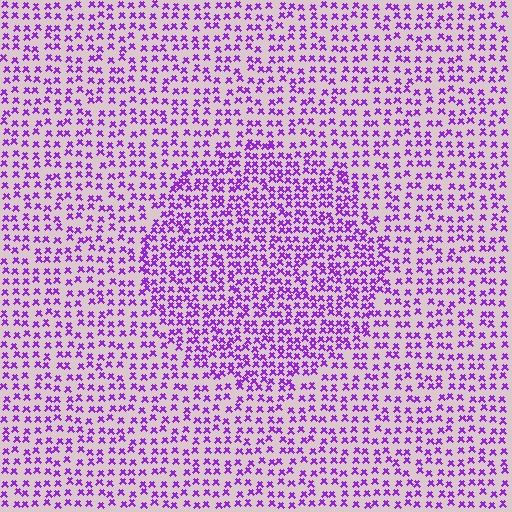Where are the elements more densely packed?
The elements are more densely packed inside the circle boundary.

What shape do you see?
I see a circle.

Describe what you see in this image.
The image contains small purple elements arranged at two different densities. A circle-shaped region is visible where the elements are more densely packed than the surrounding area.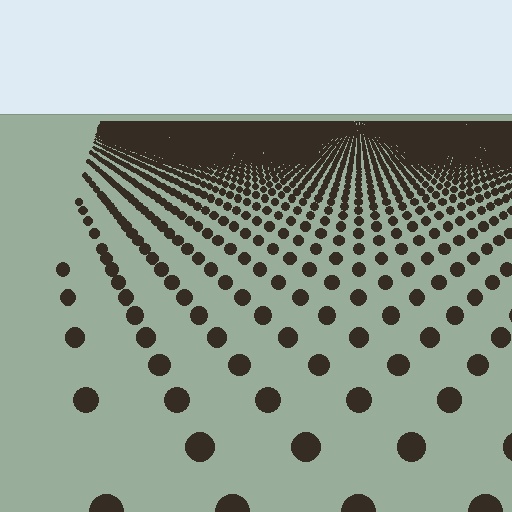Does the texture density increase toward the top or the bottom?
Density increases toward the top.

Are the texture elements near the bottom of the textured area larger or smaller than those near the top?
Larger. Near the bottom, elements are closer to the viewer and appear at a bigger on-screen size.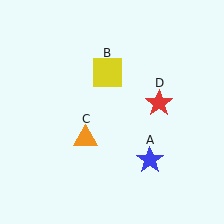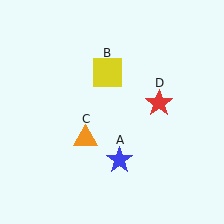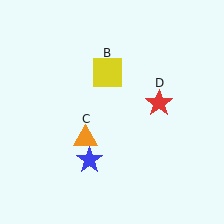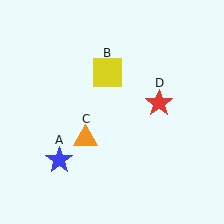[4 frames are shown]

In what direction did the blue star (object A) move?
The blue star (object A) moved left.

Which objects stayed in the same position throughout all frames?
Yellow square (object B) and orange triangle (object C) and red star (object D) remained stationary.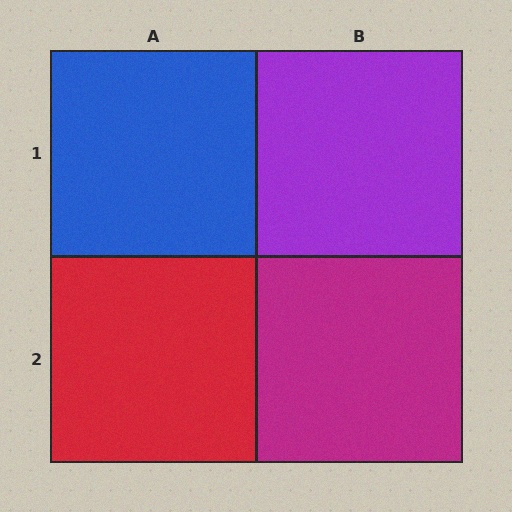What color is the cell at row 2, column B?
Magenta.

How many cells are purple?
1 cell is purple.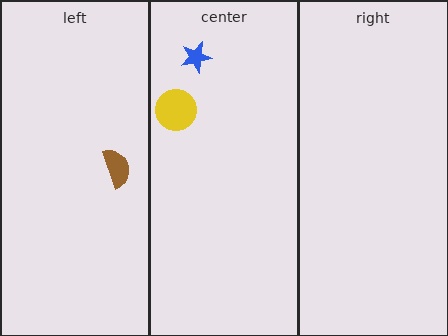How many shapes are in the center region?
2.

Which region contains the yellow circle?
The center region.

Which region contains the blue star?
The center region.